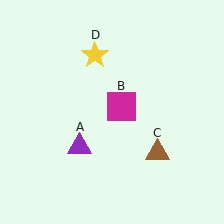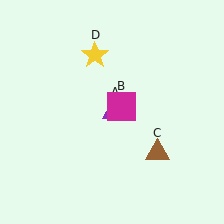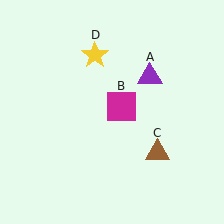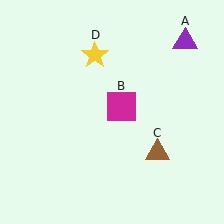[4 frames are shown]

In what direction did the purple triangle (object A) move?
The purple triangle (object A) moved up and to the right.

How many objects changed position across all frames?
1 object changed position: purple triangle (object A).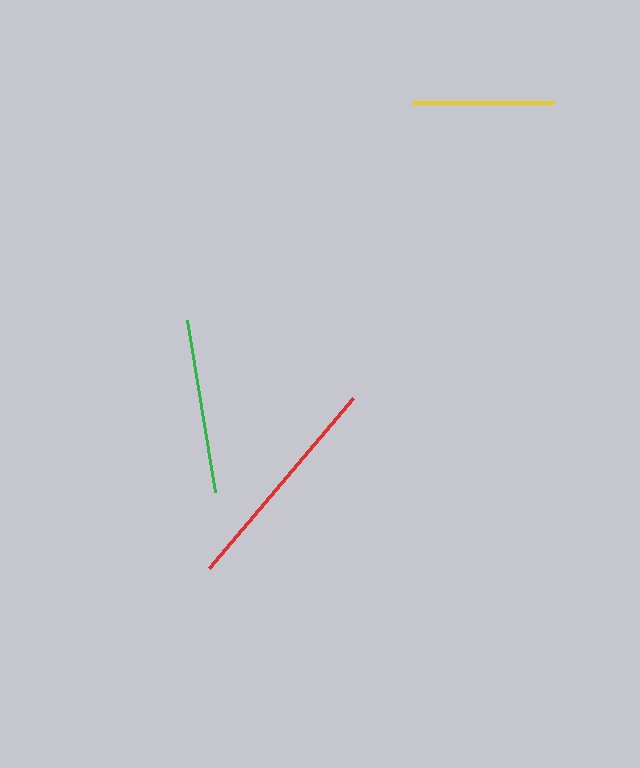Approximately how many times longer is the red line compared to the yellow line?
The red line is approximately 1.6 times the length of the yellow line.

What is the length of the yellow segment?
The yellow segment is approximately 142 pixels long.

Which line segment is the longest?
The red line is the longest at approximately 222 pixels.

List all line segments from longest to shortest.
From longest to shortest: red, green, yellow.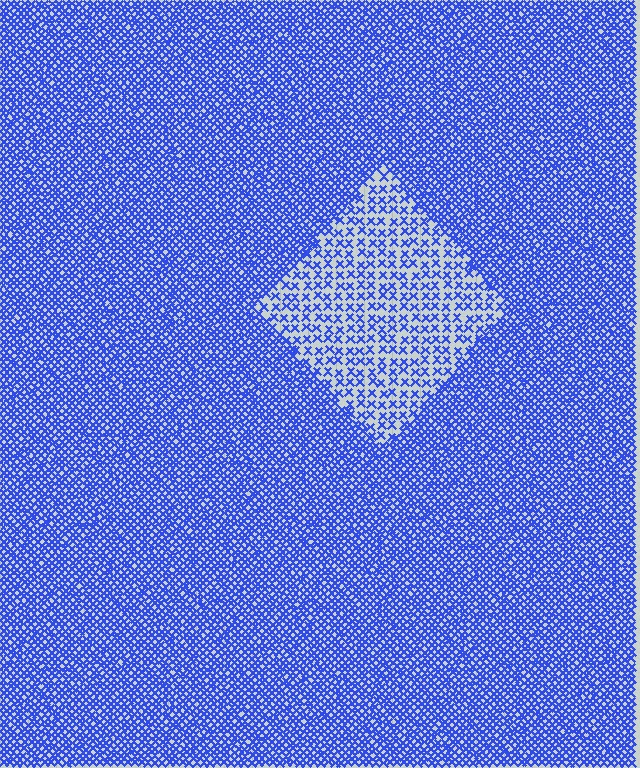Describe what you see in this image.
The image contains small blue elements arranged at two different densities. A diamond-shaped region is visible where the elements are less densely packed than the surrounding area.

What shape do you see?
I see a diamond.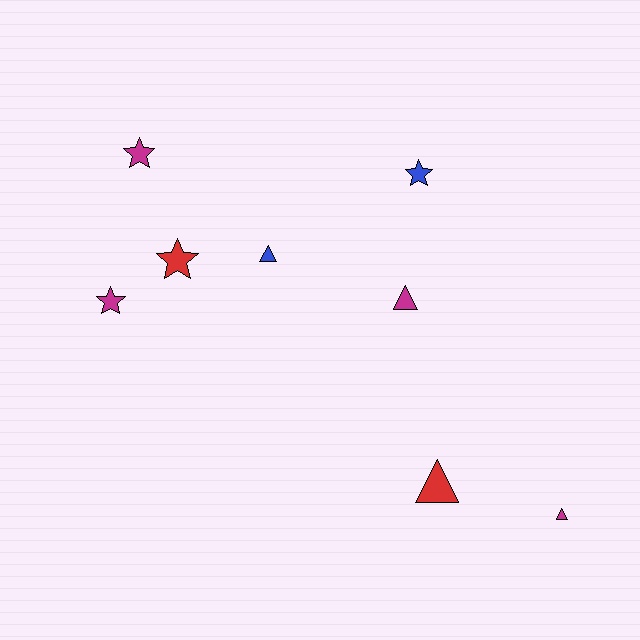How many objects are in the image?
There are 8 objects.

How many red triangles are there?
There is 1 red triangle.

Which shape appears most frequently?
Star, with 4 objects.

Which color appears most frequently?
Magenta, with 4 objects.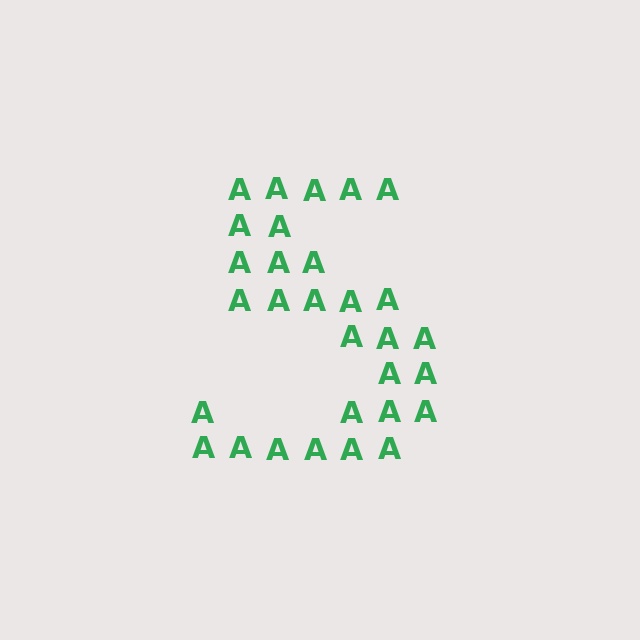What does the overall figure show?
The overall figure shows the digit 5.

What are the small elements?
The small elements are letter A's.